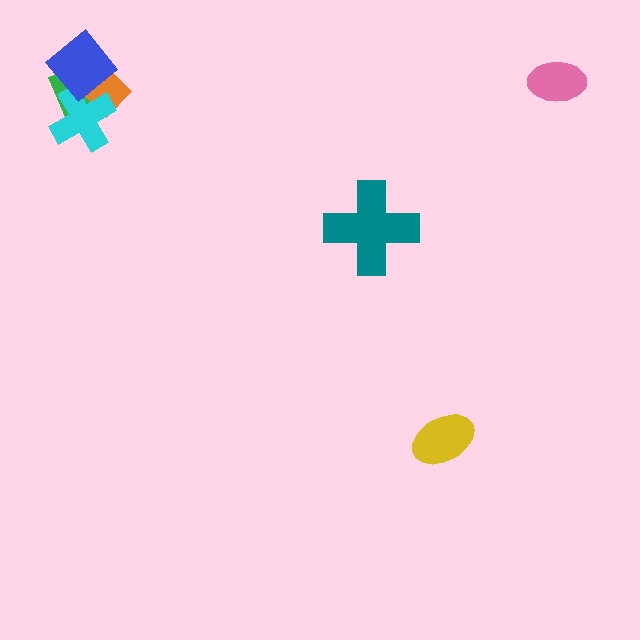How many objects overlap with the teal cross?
0 objects overlap with the teal cross.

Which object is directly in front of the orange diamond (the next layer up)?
The cyan cross is directly in front of the orange diamond.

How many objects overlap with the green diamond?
3 objects overlap with the green diamond.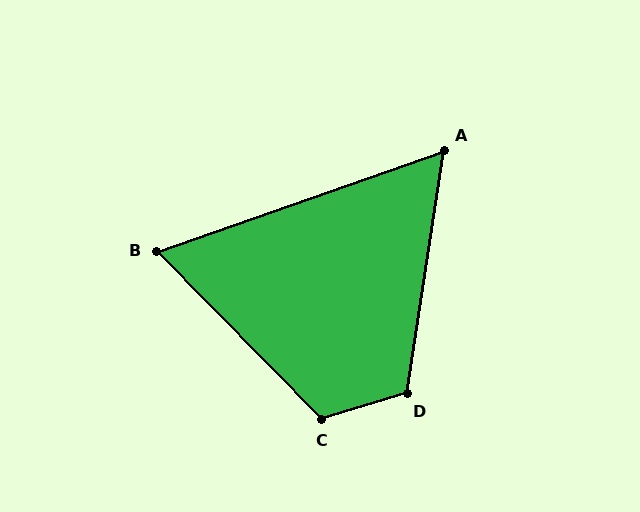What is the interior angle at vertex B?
Approximately 65 degrees (acute).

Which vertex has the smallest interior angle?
A, at approximately 62 degrees.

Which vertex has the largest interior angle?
C, at approximately 118 degrees.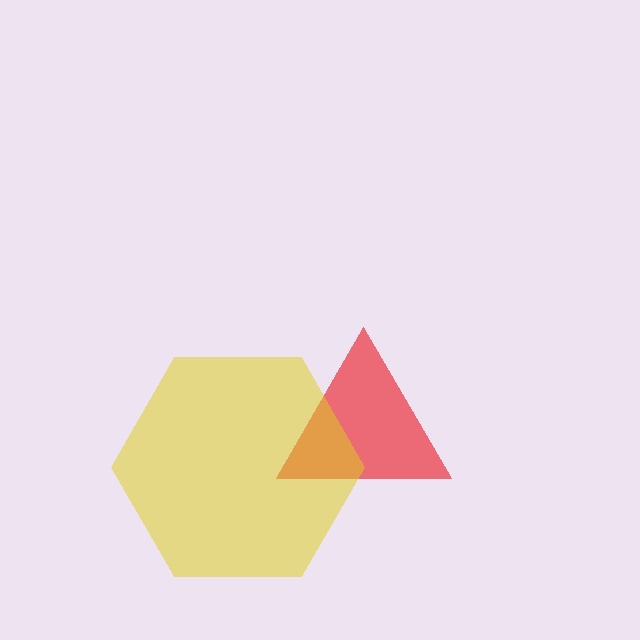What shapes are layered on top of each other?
The layered shapes are: a red triangle, a yellow hexagon.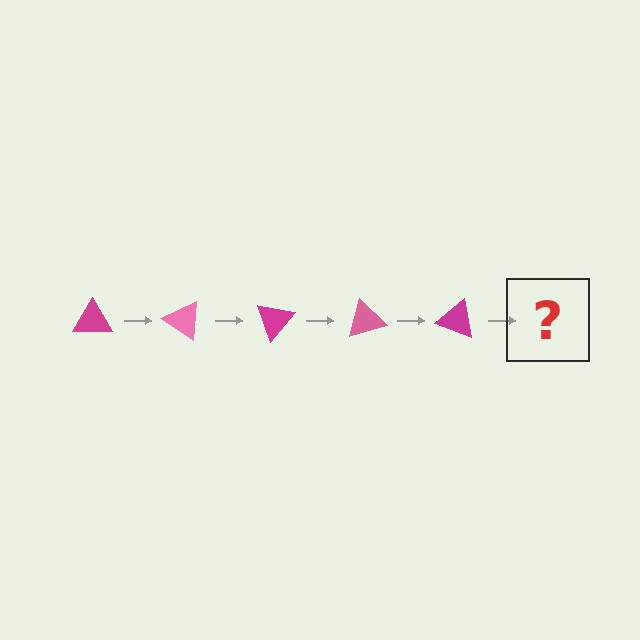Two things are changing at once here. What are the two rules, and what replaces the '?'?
The two rules are that it rotates 35 degrees each step and the color cycles through magenta and pink. The '?' should be a pink triangle, rotated 175 degrees from the start.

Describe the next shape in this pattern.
It should be a pink triangle, rotated 175 degrees from the start.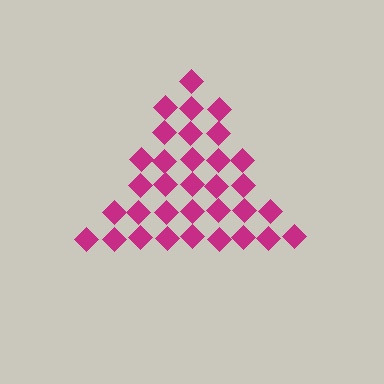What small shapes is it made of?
It is made of small diamonds.